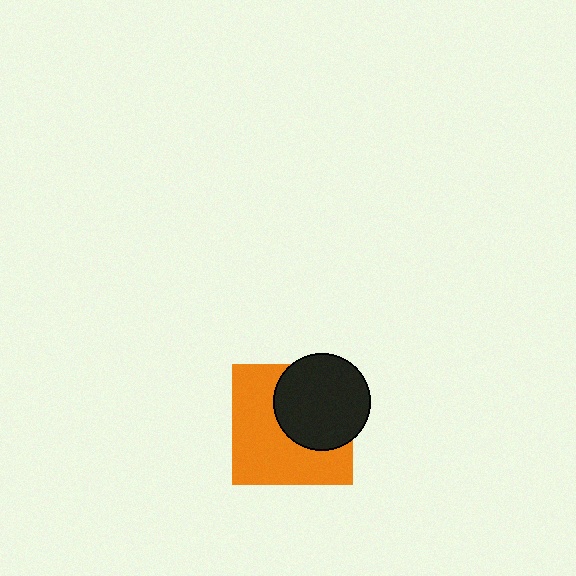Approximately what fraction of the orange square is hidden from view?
Roughly 42% of the orange square is hidden behind the black circle.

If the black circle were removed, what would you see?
You would see the complete orange square.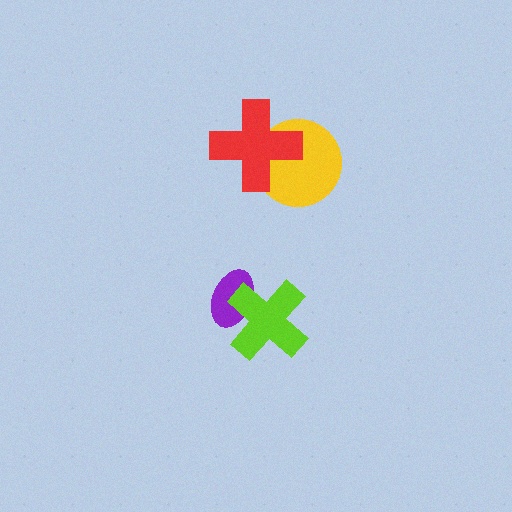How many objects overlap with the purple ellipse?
1 object overlaps with the purple ellipse.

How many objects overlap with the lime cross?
1 object overlaps with the lime cross.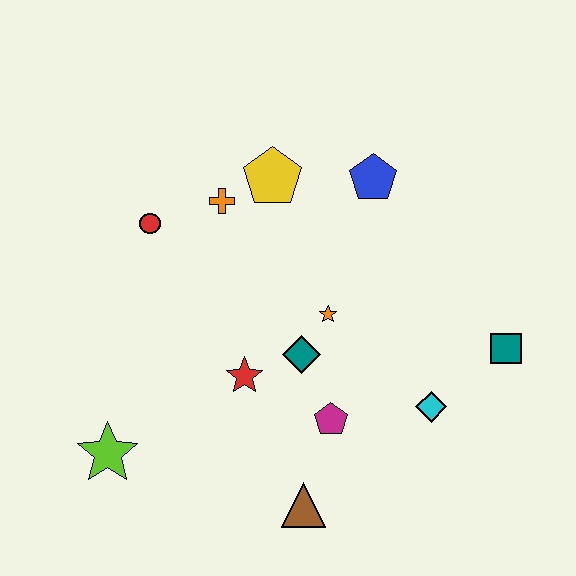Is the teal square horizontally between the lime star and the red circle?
No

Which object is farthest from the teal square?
The lime star is farthest from the teal square.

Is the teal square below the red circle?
Yes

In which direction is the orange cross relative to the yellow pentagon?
The orange cross is to the left of the yellow pentagon.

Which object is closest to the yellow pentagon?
The orange cross is closest to the yellow pentagon.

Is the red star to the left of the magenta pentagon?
Yes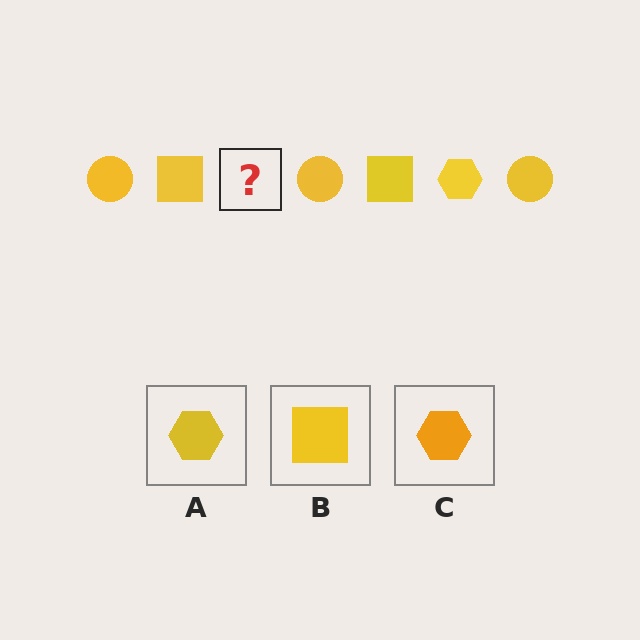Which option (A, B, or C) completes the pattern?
A.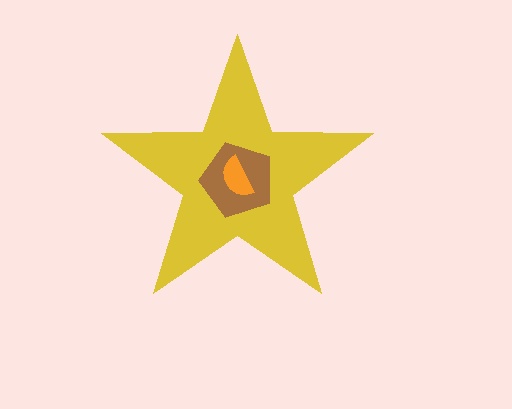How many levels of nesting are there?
3.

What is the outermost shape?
The yellow star.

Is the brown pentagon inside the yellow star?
Yes.